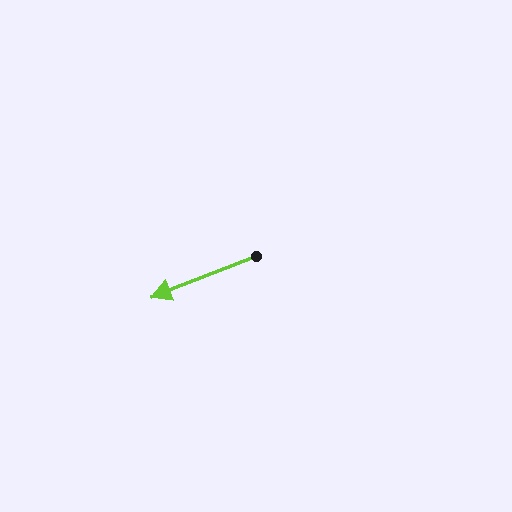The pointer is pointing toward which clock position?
Roughly 8 o'clock.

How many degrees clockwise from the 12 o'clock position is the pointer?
Approximately 248 degrees.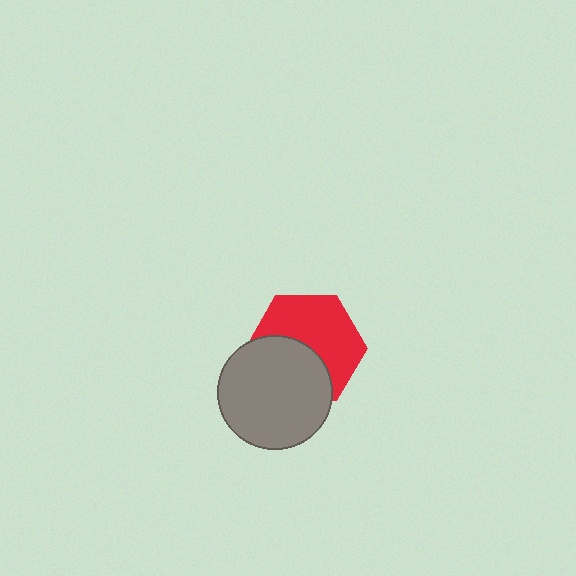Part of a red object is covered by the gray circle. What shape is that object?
It is a hexagon.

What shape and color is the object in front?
The object in front is a gray circle.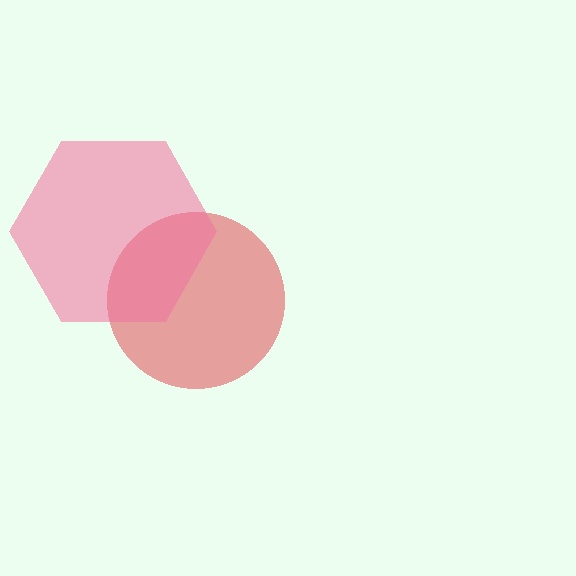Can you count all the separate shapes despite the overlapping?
Yes, there are 2 separate shapes.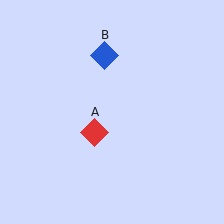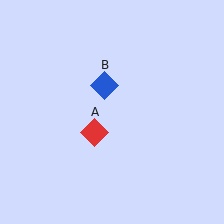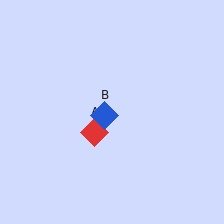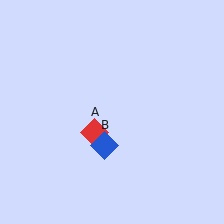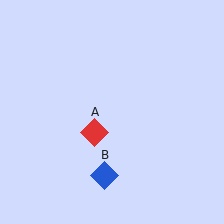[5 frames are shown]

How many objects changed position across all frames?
1 object changed position: blue diamond (object B).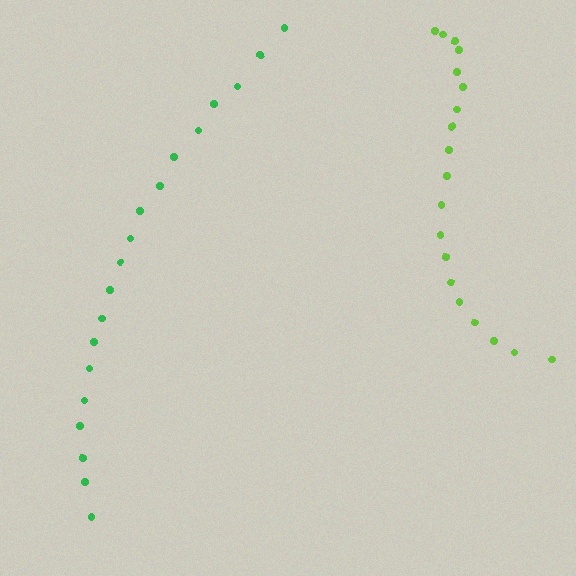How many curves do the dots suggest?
There are 2 distinct paths.